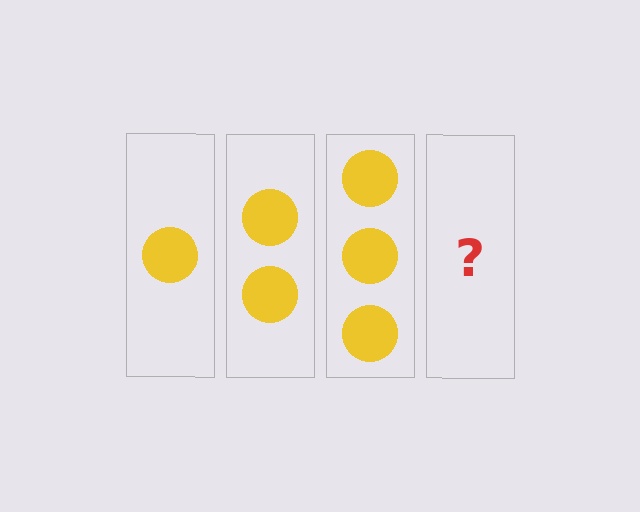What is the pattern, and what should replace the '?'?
The pattern is that each step adds one more circle. The '?' should be 4 circles.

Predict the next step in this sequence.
The next step is 4 circles.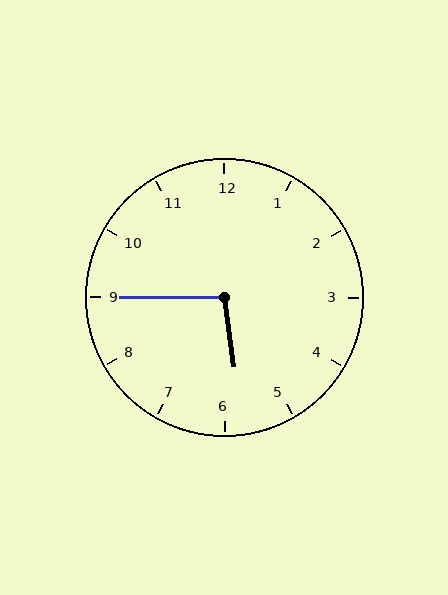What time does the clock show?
5:45.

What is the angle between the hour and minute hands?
Approximately 98 degrees.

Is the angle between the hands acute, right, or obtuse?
It is obtuse.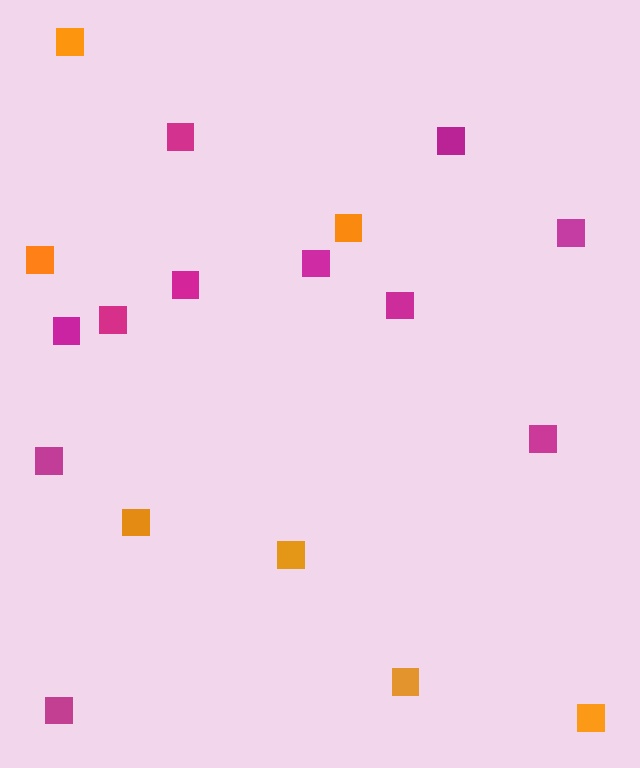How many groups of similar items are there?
There are 2 groups: one group of orange squares (7) and one group of magenta squares (11).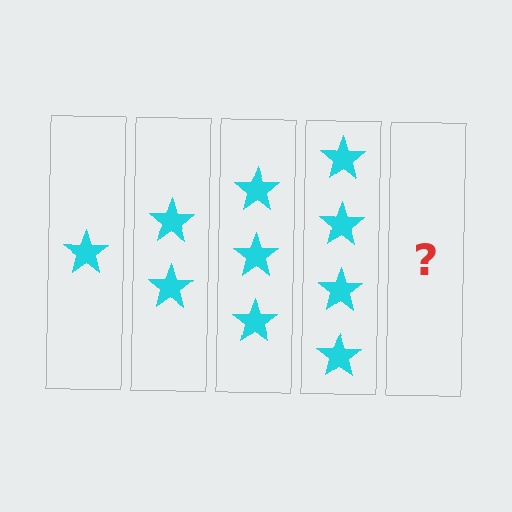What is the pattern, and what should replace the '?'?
The pattern is that each step adds one more star. The '?' should be 5 stars.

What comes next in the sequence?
The next element should be 5 stars.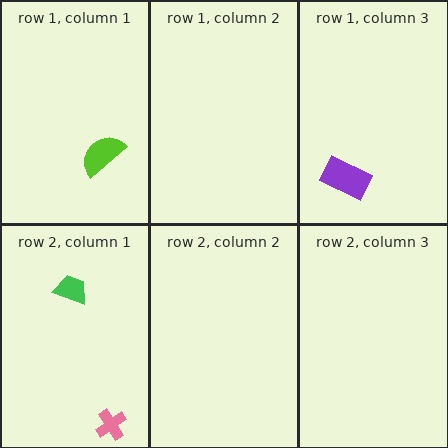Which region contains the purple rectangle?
The row 1, column 3 region.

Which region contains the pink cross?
The row 2, column 1 region.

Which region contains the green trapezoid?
The row 2, column 1 region.